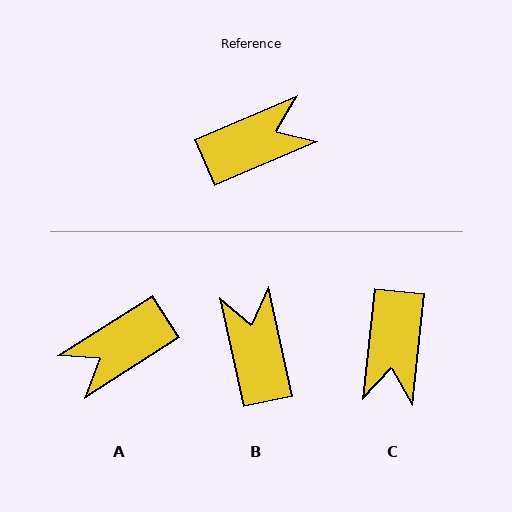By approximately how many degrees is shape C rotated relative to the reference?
Approximately 119 degrees clockwise.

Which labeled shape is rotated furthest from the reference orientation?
A, about 170 degrees away.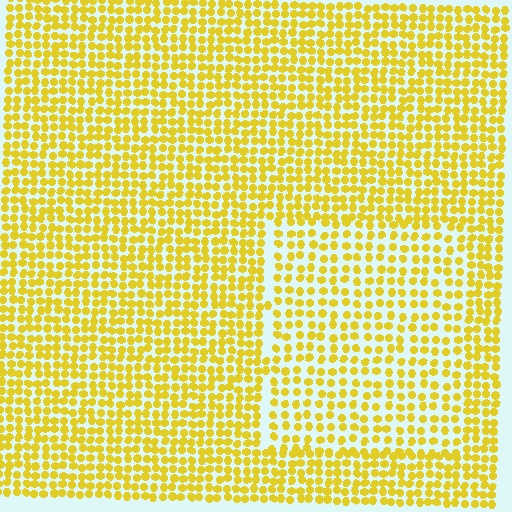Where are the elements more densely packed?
The elements are more densely packed outside the rectangle boundary.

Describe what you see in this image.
The image contains small yellow elements arranged at two different densities. A rectangle-shaped region is visible where the elements are less densely packed than the surrounding area.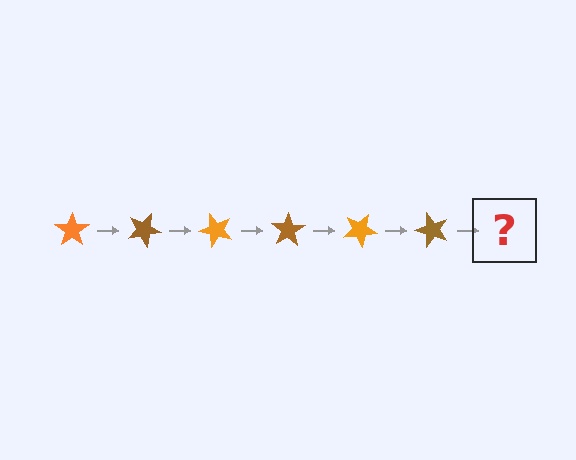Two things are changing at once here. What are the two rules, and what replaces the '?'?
The two rules are that it rotates 25 degrees each step and the color cycles through orange and brown. The '?' should be an orange star, rotated 150 degrees from the start.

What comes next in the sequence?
The next element should be an orange star, rotated 150 degrees from the start.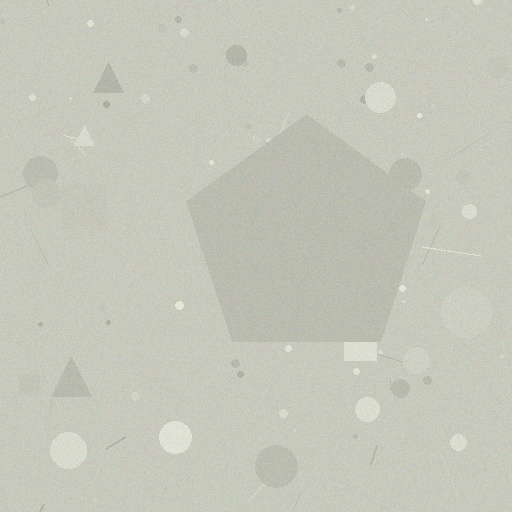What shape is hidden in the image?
A pentagon is hidden in the image.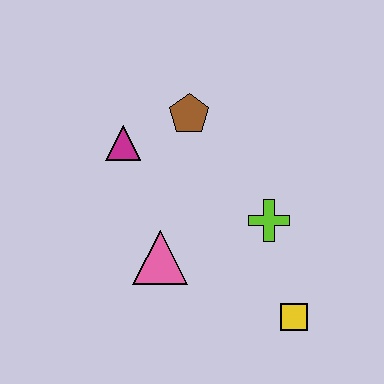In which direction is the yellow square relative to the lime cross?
The yellow square is below the lime cross.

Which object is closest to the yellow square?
The lime cross is closest to the yellow square.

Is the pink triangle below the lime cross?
Yes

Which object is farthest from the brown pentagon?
The yellow square is farthest from the brown pentagon.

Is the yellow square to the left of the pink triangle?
No